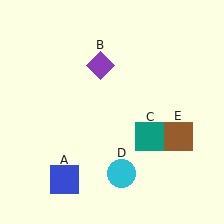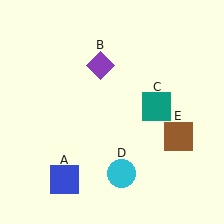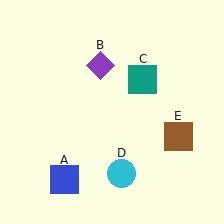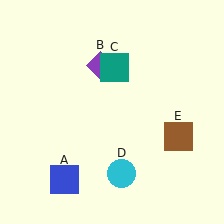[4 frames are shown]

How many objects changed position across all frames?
1 object changed position: teal square (object C).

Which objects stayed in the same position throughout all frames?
Blue square (object A) and purple diamond (object B) and cyan circle (object D) and brown square (object E) remained stationary.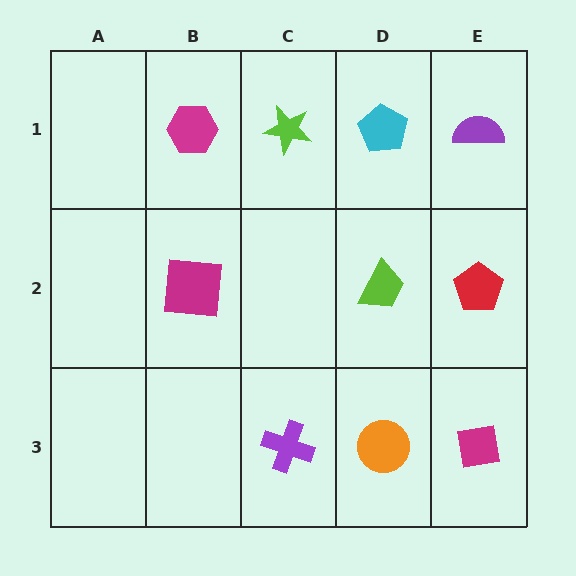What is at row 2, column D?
A lime trapezoid.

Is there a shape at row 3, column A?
No, that cell is empty.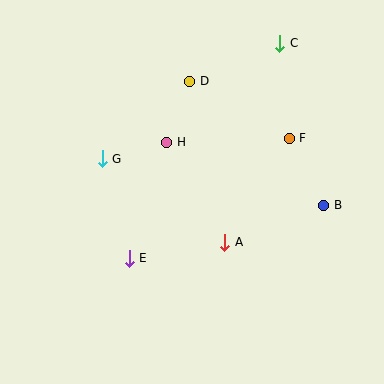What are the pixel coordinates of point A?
Point A is at (225, 242).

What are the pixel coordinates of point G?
Point G is at (102, 159).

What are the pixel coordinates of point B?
Point B is at (324, 205).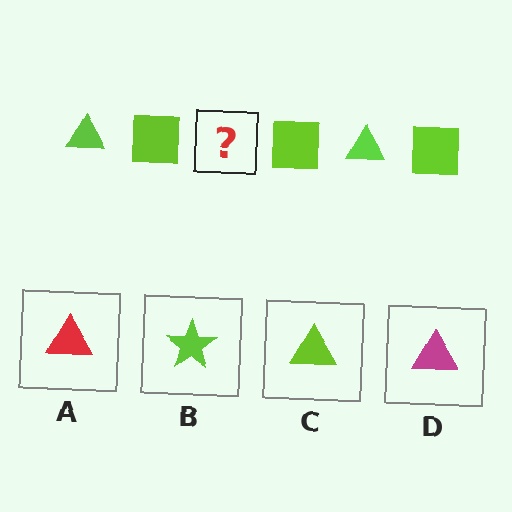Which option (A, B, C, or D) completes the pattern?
C.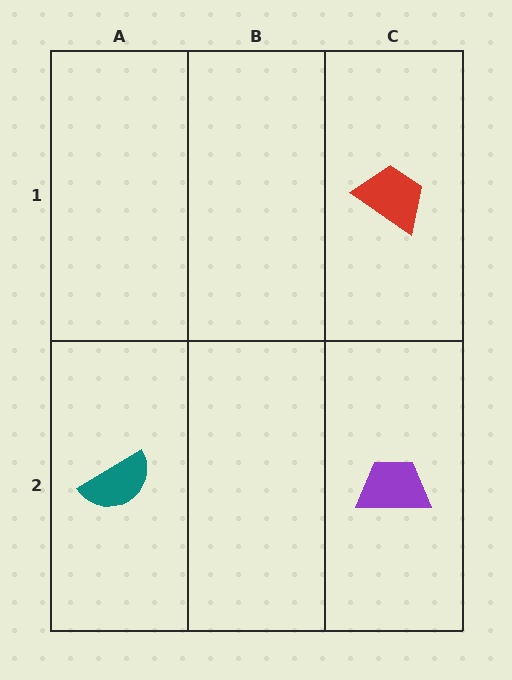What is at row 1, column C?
A red trapezoid.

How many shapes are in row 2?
2 shapes.